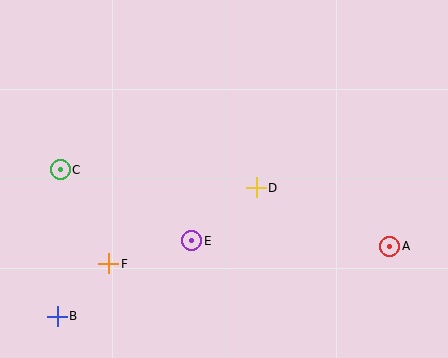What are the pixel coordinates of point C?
Point C is at (60, 170).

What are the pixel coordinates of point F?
Point F is at (109, 264).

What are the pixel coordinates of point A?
Point A is at (390, 246).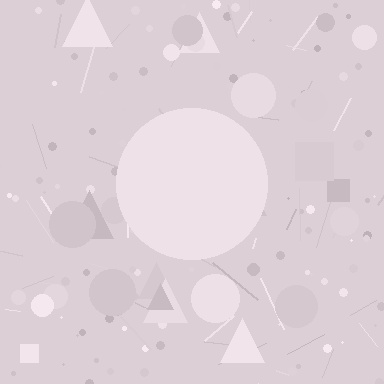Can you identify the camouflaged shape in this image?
The camouflaged shape is a circle.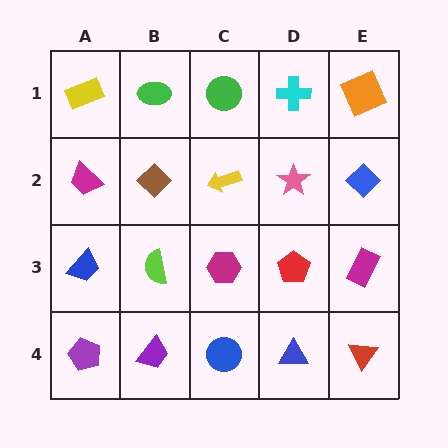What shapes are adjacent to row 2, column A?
A yellow rectangle (row 1, column A), a blue trapezoid (row 3, column A), a brown diamond (row 2, column B).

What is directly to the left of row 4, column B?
A purple pentagon.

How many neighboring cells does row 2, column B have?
4.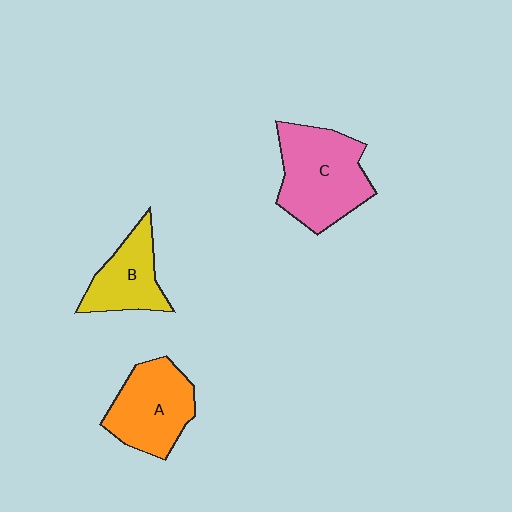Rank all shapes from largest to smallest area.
From largest to smallest: C (pink), A (orange), B (yellow).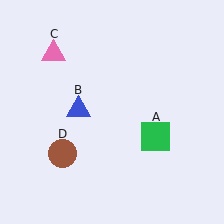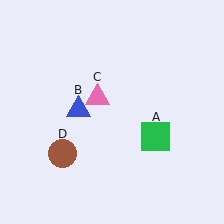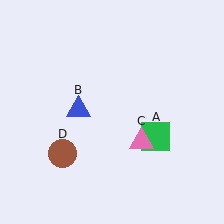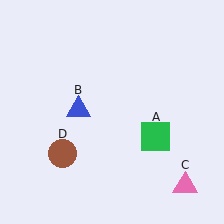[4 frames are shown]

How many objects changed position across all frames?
1 object changed position: pink triangle (object C).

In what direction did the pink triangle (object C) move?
The pink triangle (object C) moved down and to the right.